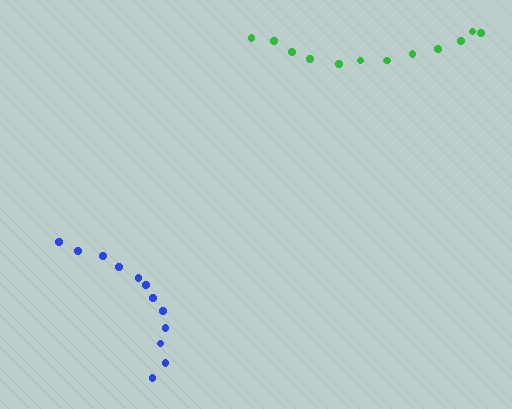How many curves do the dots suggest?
There are 2 distinct paths.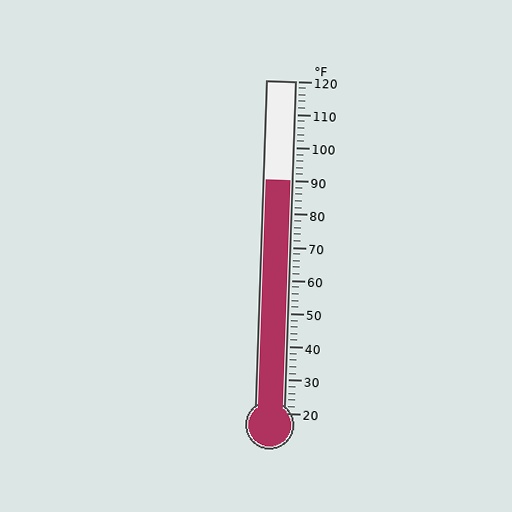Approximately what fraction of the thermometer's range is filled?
The thermometer is filled to approximately 70% of its range.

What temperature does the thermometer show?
The thermometer shows approximately 90°F.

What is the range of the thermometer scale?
The thermometer scale ranges from 20°F to 120°F.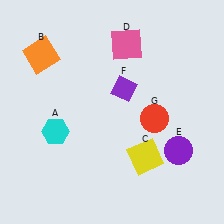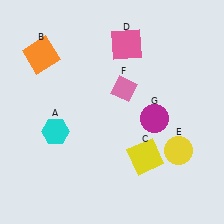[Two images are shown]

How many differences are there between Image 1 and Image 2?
There are 3 differences between the two images.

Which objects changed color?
E changed from purple to yellow. F changed from purple to pink. G changed from red to magenta.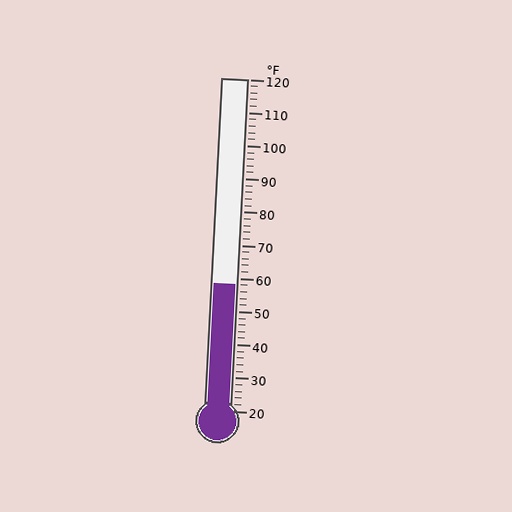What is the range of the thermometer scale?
The thermometer scale ranges from 20°F to 120°F.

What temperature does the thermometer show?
The thermometer shows approximately 58°F.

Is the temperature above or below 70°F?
The temperature is below 70°F.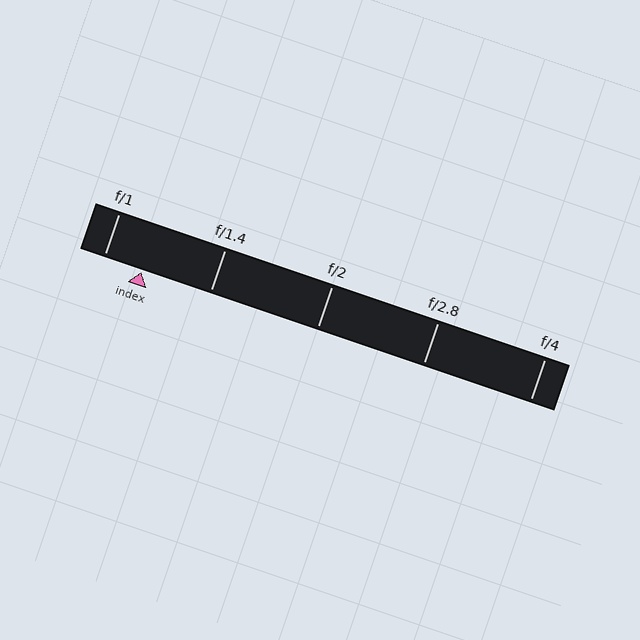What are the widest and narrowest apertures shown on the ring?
The widest aperture shown is f/1 and the narrowest is f/4.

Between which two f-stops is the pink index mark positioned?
The index mark is between f/1 and f/1.4.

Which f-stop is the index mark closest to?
The index mark is closest to f/1.